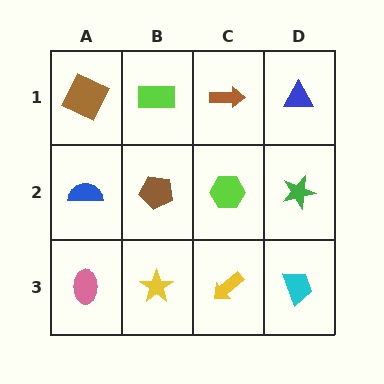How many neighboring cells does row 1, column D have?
2.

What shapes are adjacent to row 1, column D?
A green star (row 2, column D), a brown arrow (row 1, column C).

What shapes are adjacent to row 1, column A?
A blue semicircle (row 2, column A), a lime rectangle (row 1, column B).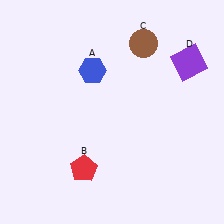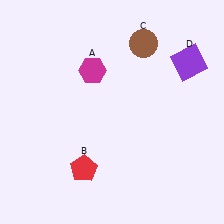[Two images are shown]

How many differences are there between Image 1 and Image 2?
There is 1 difference between the two images.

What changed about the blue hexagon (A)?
In Image 1, A is blue. In Image 2, it changed to magenta.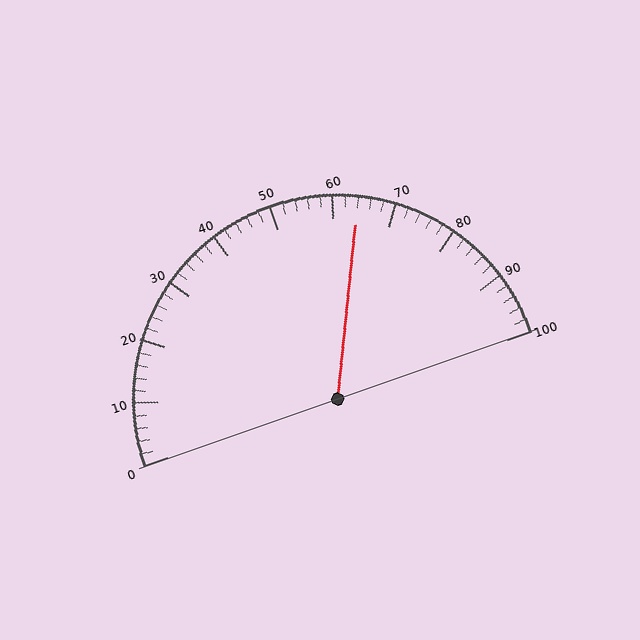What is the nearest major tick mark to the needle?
The nearest major tick mark is 60.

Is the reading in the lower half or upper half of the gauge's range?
The reading is in the upper half of the range (0 to 100).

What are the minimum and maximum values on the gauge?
The gauge ranges from 0 to 100.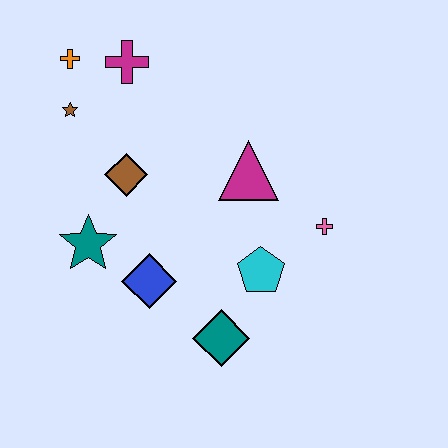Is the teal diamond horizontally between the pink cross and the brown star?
Yes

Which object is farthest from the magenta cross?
The teal diamond is farthest from the magenta cross.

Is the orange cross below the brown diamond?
No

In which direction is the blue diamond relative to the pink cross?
The blue diamond is to the left of the pink cross.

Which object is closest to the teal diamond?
The cyan pentagon is closest to the teal diamond.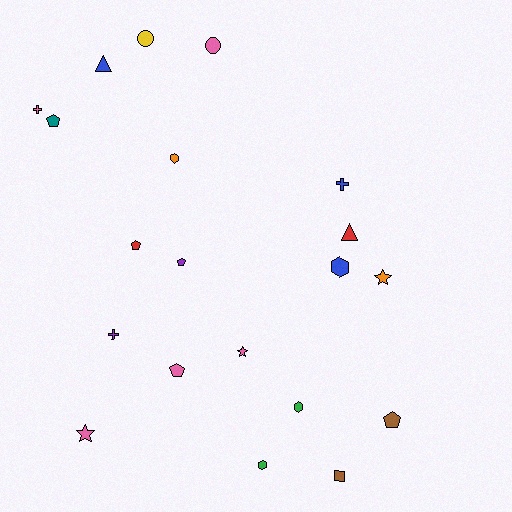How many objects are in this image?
There are 20 objects.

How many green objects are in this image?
There are 2 green objects.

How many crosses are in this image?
There are 3 crosses.